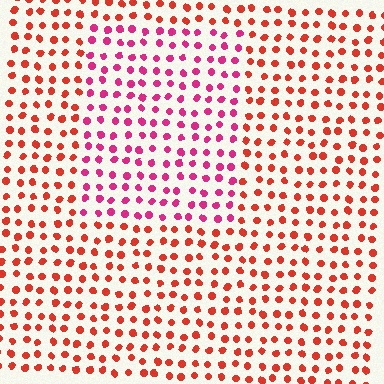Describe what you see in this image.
The image is filled with small red elements in a uniform arrangement. A rectangle-shaped region is visible where the elements are tinted to a slightly different hue, forming a subtle color boundary.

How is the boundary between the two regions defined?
The boundary is defined purely by a slight shift in hue (about 36 degrees). Spacing, size, and orientation are identical on both sides.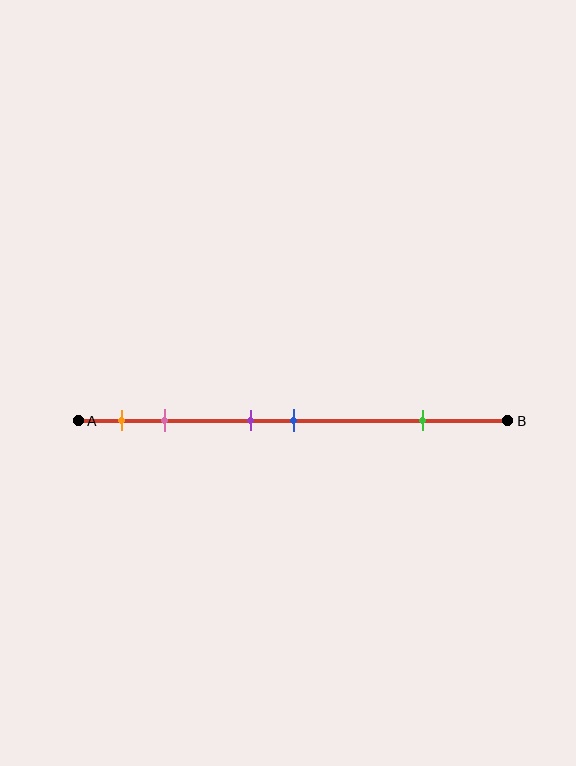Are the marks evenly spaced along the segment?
No, the marks are not evenly spaced.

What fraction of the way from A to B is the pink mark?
The pink mark is approximately 20% (0.2) of the way from A to B.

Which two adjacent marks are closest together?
The purple and blue marks are the closest adjacent pair.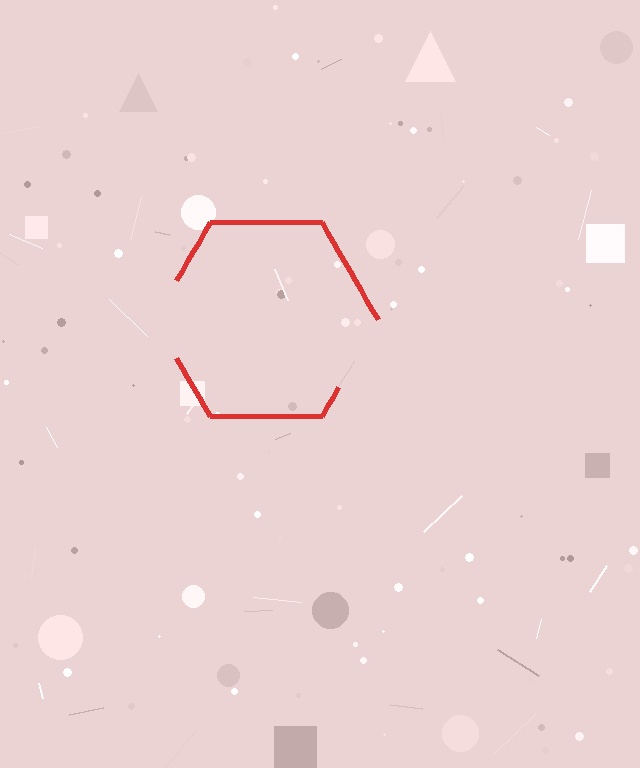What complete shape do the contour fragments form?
The contour fragments form a hexagon.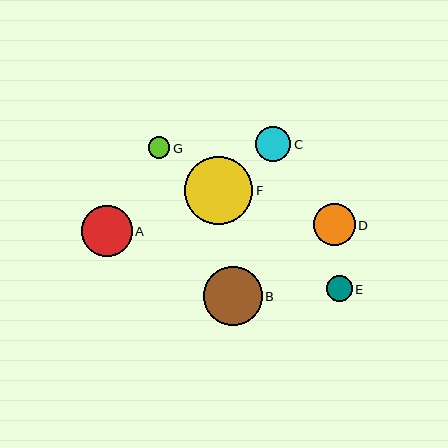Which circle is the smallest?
Circle G is the smallest with a size of approximately 22 pixels.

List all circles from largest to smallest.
From largest to smallest: F, B, A, D, C, E, G.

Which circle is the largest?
Circle F is the largest with a size of approximately 68 pixels.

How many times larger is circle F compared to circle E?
Circle F is approximately 2.6 times the size of circle E.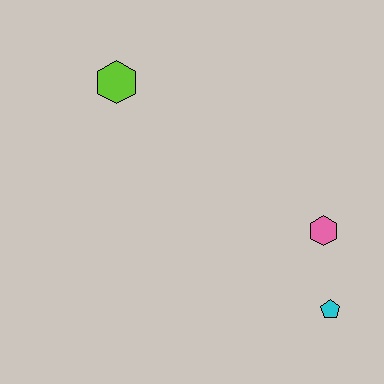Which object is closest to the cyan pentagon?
The pink hexagon is closest to the cyan pentagon.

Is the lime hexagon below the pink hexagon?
No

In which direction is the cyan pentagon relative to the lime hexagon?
The cyan pentagon is below the lime hexagon.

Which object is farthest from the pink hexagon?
The lime hexagon is farthest from the pink hexagon.